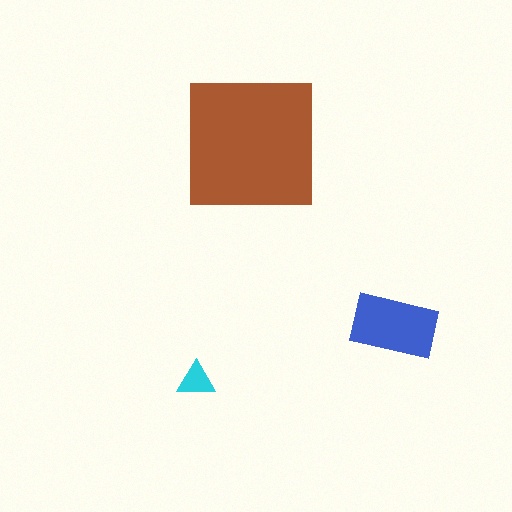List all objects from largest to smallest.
The brown square, the blue rectangle, the cyan triangle.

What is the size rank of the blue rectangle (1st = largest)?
2nd.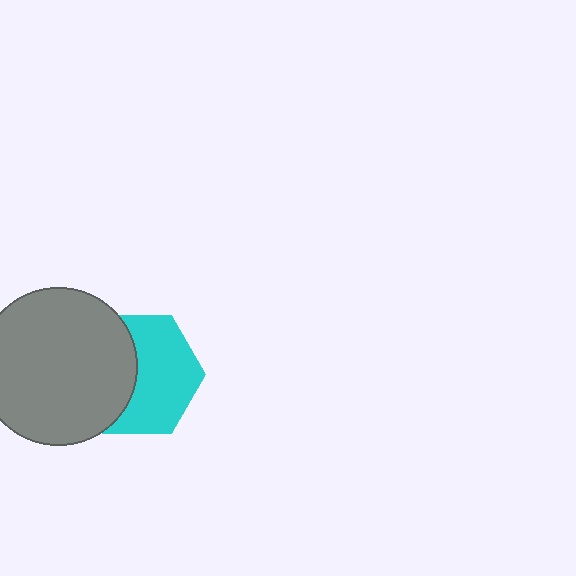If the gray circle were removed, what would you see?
You would see the complete cyan hexagon.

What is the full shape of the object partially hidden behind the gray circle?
The partially hidden object is a cyan hexagon.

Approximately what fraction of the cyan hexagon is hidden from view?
Roughly 42% of the cyan hexagon is hidden behind the gray circle.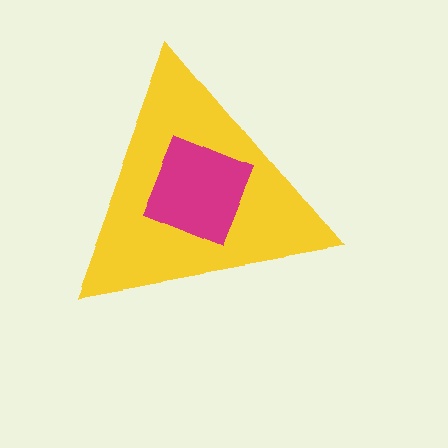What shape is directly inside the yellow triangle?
The magenta diamond.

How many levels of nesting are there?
2.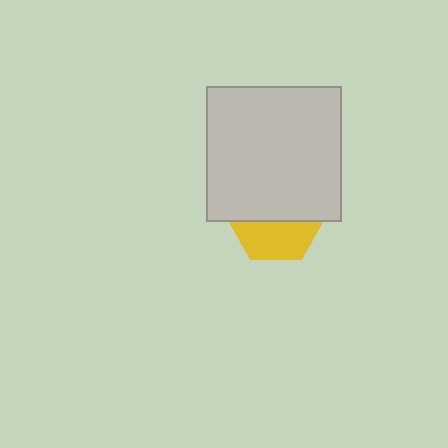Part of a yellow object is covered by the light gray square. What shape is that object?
It is a hexagon.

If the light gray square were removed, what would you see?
You would see the complete yellow hexagon.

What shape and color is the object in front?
The object in front is a light gray square.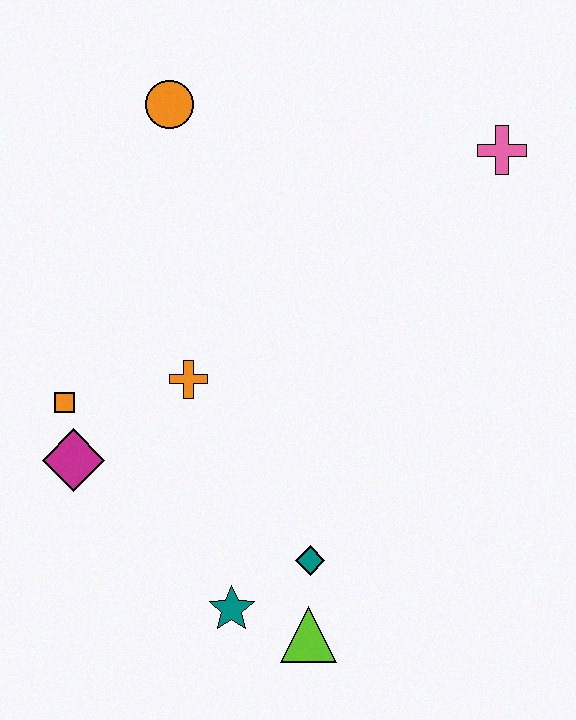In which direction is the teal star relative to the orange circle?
The teal star is below the orange circle.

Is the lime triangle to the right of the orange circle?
Yes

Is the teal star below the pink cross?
Yes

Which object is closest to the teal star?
The lime triangle is closest to the teal star.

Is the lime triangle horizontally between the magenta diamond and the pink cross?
Yes